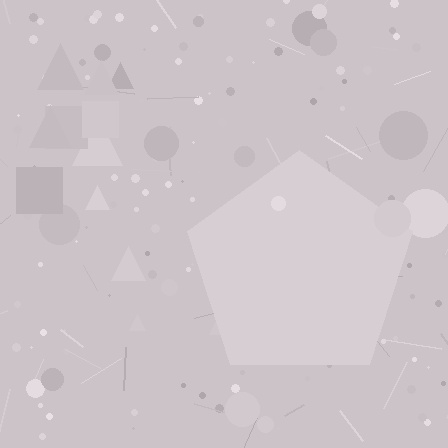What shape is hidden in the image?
A pentagon is hidden in the image.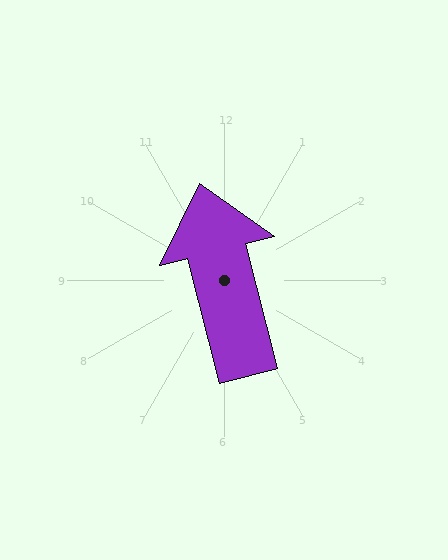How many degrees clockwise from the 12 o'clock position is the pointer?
Approximately 346 degrees.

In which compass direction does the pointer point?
North.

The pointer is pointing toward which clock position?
Roughly 12 o'clock.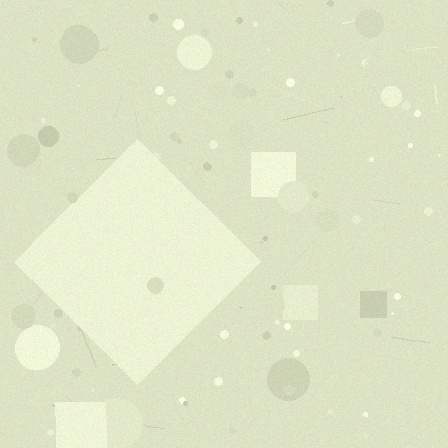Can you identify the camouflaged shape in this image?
The camouflaged shape is a diamond.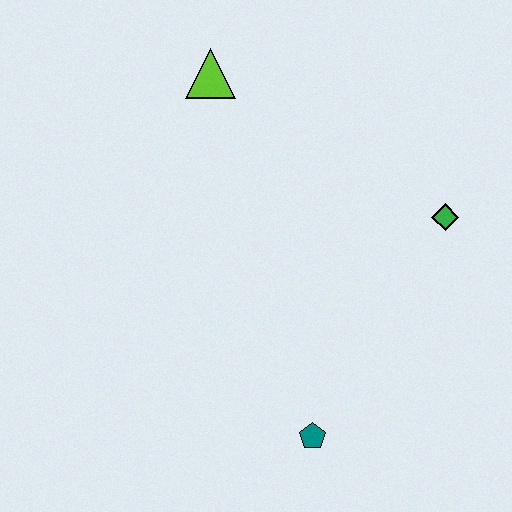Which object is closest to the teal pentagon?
The green diamond is closest to the teal pentagon.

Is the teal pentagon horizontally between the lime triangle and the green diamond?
Yes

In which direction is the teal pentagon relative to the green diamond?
The teal pentagon is below the green diamond.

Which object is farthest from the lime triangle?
The teal pentagon is farthest from the lime triangle.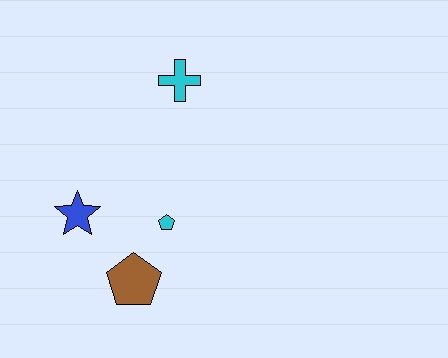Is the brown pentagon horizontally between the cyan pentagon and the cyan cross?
No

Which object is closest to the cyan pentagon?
The brown pentagon is closest to the cyan pentagon.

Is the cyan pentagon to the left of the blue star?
No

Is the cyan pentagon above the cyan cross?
No